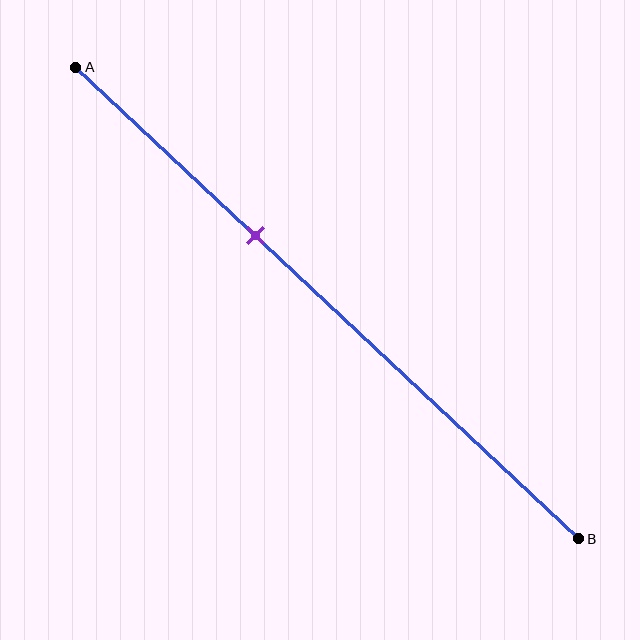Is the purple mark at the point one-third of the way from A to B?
Yes, the mark is approximately at the one-third point.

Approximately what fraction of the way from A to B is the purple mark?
The purple mark is approximately 35% of the way from A to B.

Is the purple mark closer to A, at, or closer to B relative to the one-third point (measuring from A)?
The purple mark is approximately at the one-third point of segment AB.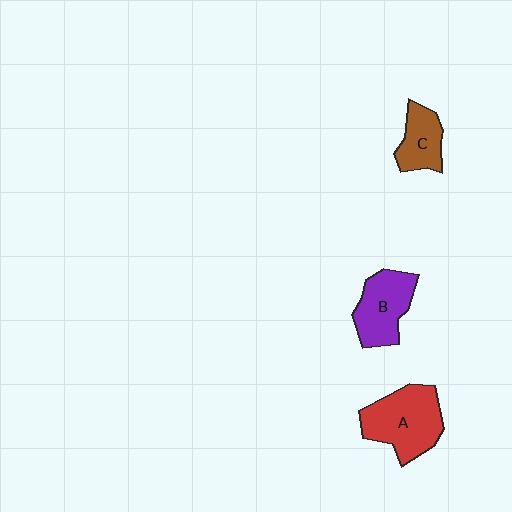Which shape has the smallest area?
Shape C (brown).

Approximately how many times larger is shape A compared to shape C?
Approximately 1.8 times.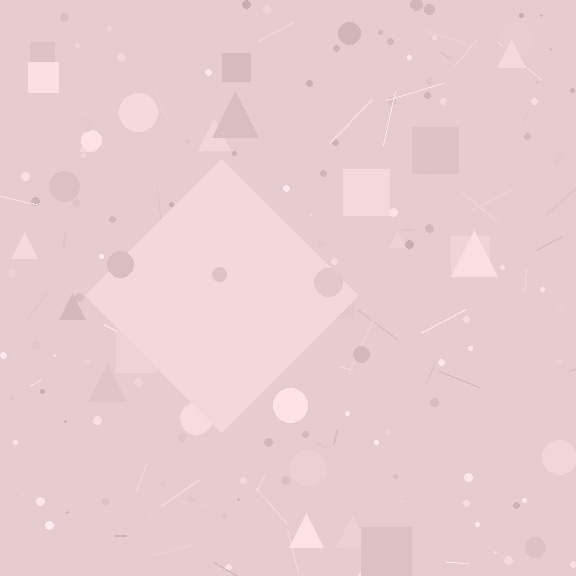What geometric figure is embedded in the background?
A diamond is embedded in the background.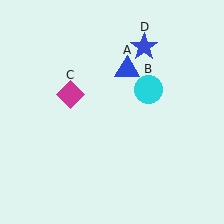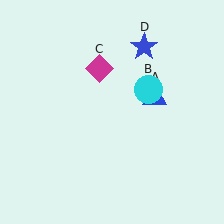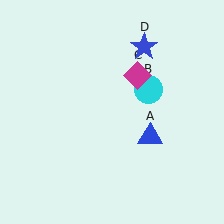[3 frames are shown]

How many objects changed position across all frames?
2 objects changed position: blue triangle (object A), magenta diamond (object C).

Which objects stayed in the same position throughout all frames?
Cyan circle (object B) and blue star (object D) remained stationary.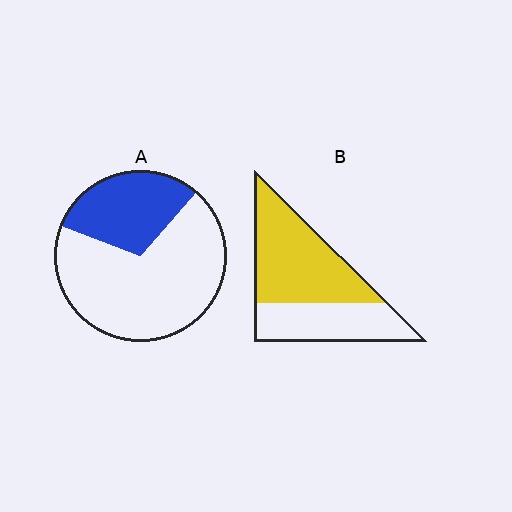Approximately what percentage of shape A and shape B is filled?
A is approximately 30% and B is approximately 60%.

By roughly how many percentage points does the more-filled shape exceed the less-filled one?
By roughly 30 percentage points (B over A).